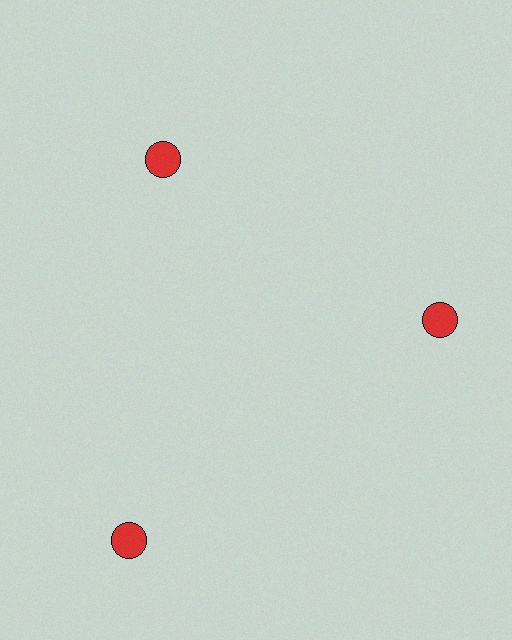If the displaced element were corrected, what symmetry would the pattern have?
It would have 3-fold rotational symmetry — the pattern would map onto itself every 120 degrees.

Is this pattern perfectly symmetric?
No. The 3 red circles are arranged in a ring, but one element near the 7 o'clock position is pushed outward from the center, breaking the 3-fold rotational symmetry.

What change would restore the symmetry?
The symmetry would be restored by moving it inward, back onto the ring so that all 3 circles sit at equal angles and equal distance from the center.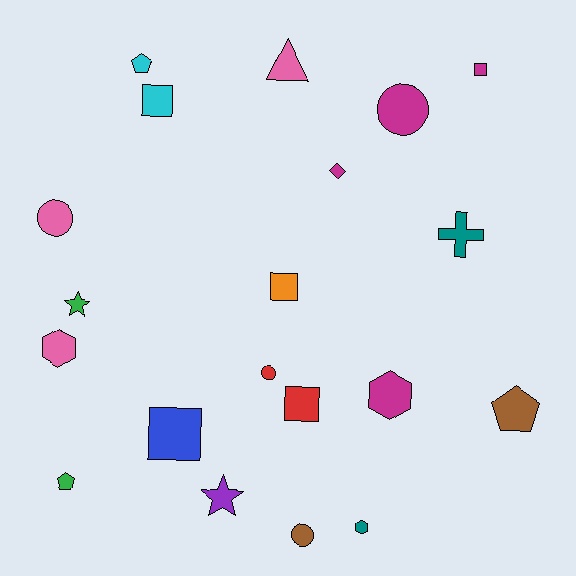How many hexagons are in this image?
There are 3 hexagons.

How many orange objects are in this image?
There is 1 orange object.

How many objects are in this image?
There are 20 objects.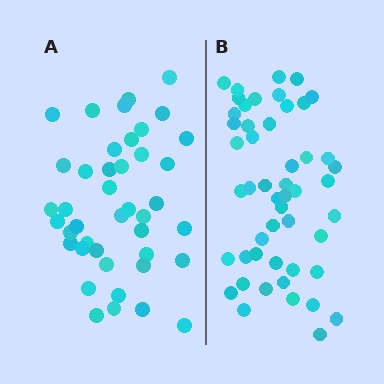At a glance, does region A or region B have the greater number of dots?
Region B (the right region) has more dots.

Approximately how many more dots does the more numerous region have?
Region B has roughly 8 or so more dots than region A.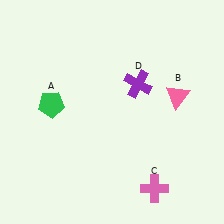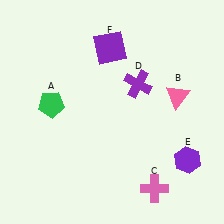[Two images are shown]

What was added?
A purple hexagon (E), a purple square (F) were added in Image 2.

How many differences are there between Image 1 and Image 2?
There are 2 differences between the two images.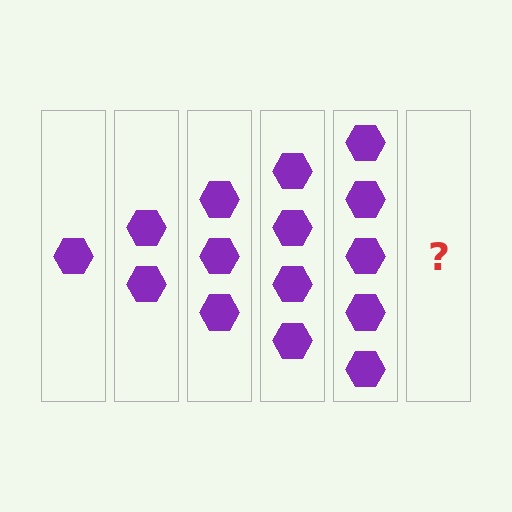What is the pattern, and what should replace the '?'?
The pattern is that each step adds one more hexagon. The '?' should be 6 hexagons.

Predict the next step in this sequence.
The next step is 6 hexagons.